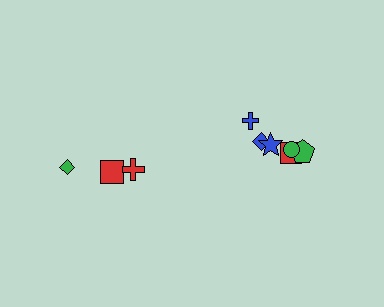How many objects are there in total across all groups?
There are 9 objects.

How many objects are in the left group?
There are 3 objects.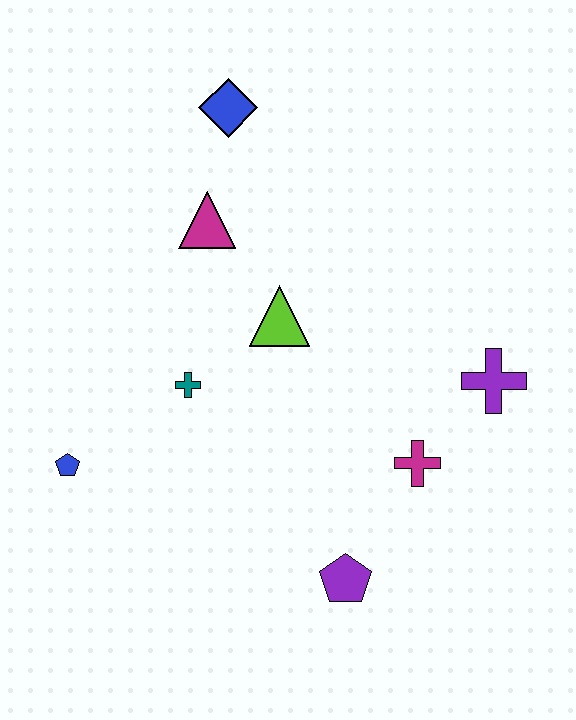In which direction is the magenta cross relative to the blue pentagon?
The magenta cross is to the right of the blue pentagon.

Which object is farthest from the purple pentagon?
The blue diamond is farthest from the purple pentagon.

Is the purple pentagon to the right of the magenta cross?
No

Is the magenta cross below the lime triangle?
Yes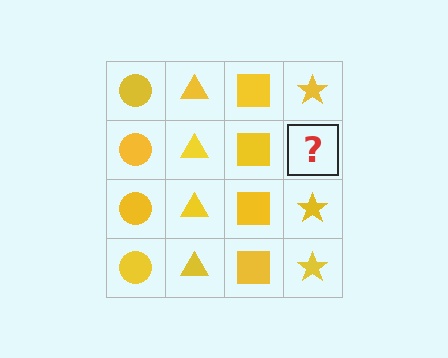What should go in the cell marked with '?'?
The missing cell should contain a yellow star.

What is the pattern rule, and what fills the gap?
The rule is that each column has a consistent shape. The gap should be filled with a yellow star.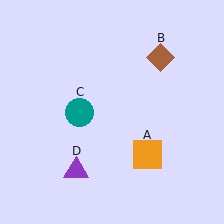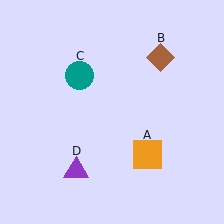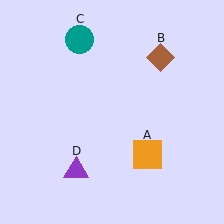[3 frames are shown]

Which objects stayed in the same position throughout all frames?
Orange square (object A) and brown diamond (object B) and purple triangle (object D) remained stationary.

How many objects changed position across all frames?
1 object changed position: teal circle (object C).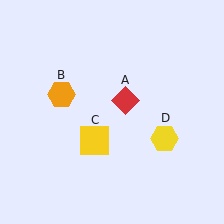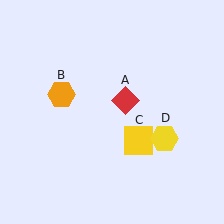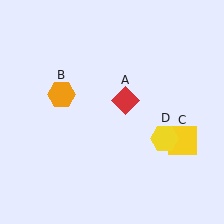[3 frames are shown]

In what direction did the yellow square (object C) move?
The yellow square (object C) moved right.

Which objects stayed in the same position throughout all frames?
Red diamond (object A) and orange hexagon (object B) and yellow hexagon (object D) remained stationary.